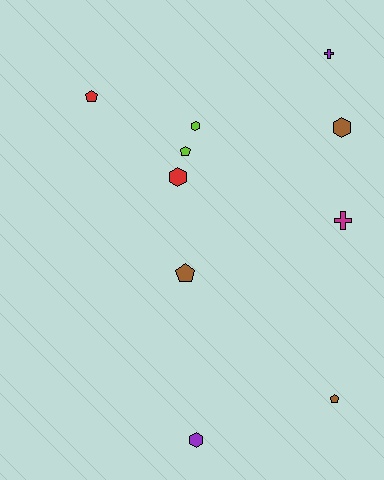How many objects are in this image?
There are 10 objects.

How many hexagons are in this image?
There are 4 hexagons.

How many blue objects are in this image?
There are no blue objects.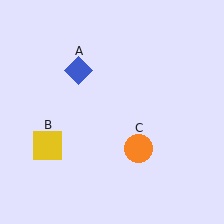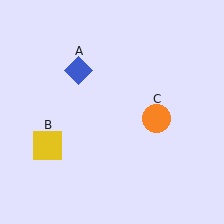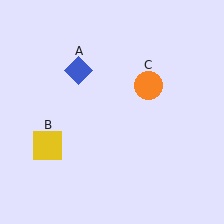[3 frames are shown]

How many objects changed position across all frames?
1 object changed position: orange circle (object C).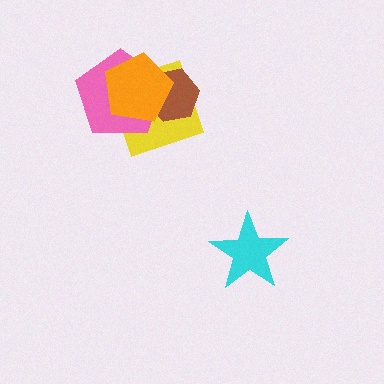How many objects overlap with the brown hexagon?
3 objects overlap with the brown hexagon.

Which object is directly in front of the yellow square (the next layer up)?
The brown hexagon is directly in front of the yellow square.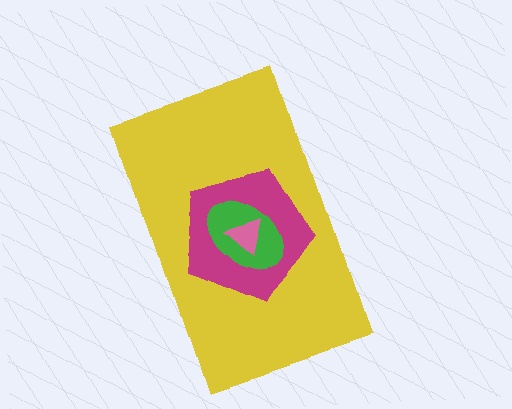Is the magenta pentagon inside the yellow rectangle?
Yes.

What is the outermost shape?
The yellow rectangle.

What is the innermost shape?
The pink triangle.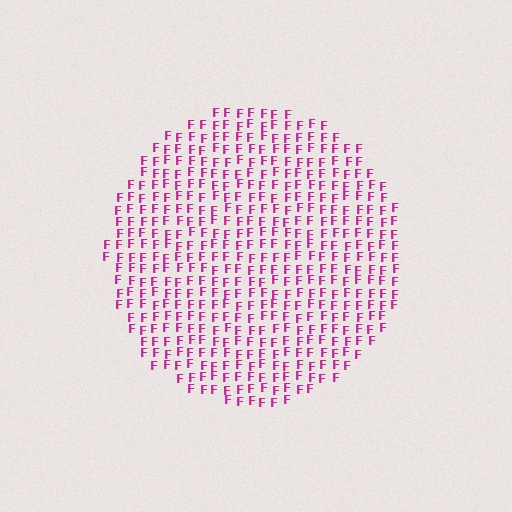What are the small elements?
The small elements are letter F's.